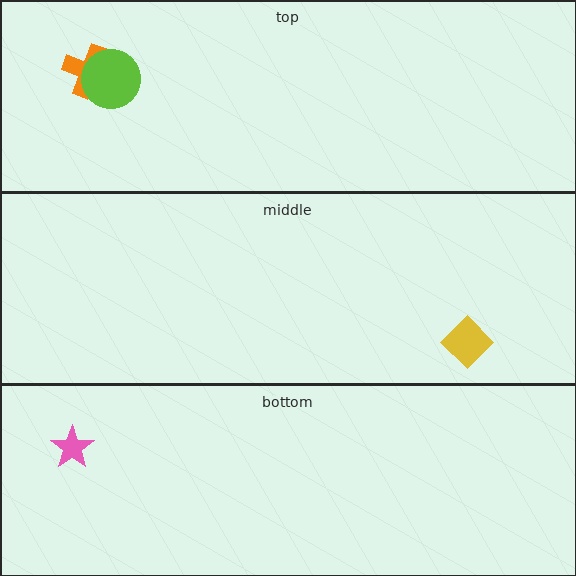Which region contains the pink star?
The bottom region.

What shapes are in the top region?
The orange cross, the lime circle.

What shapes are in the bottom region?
The pink star.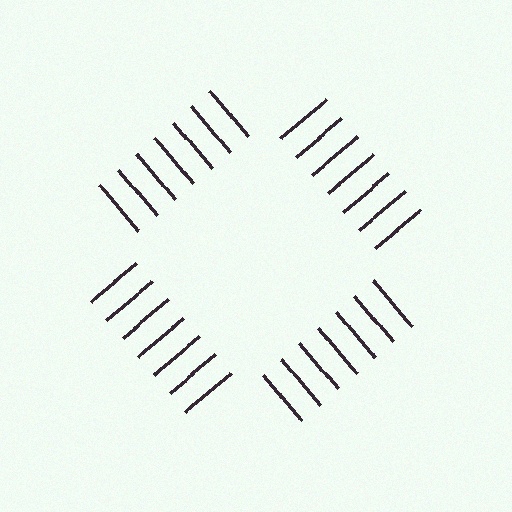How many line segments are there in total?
28 — 7 along each of the 4 edges.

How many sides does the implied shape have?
4 sides — the line-ends trace a square.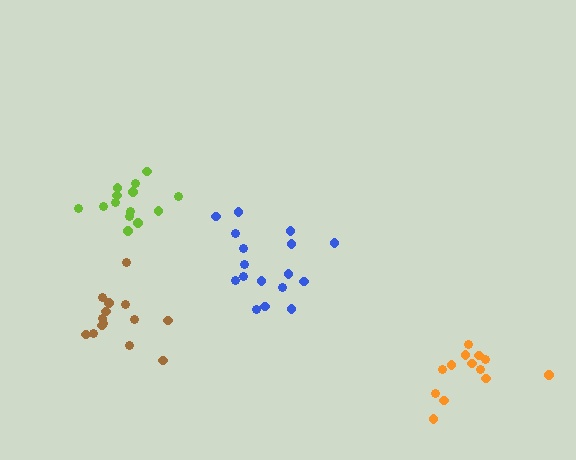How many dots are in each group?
Group 1: 14 dots, Group 2: 17 dots, Group 3: 14 dots, Group 4: 13 dots (58 total).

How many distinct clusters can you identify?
There are 4 distinct clusters.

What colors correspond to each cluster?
The clusters are colored: brown, blue, lime, orange.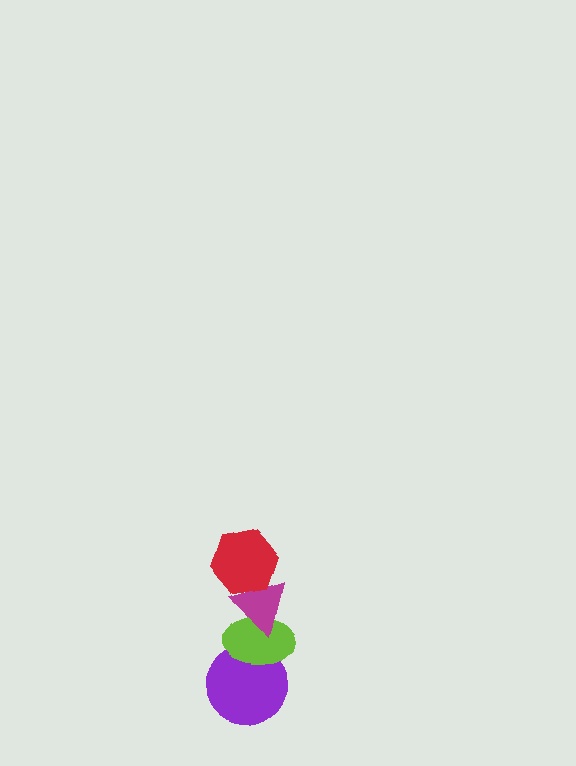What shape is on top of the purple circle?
The lime ellipse is on top of the purple circle.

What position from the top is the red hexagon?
The red hexagon is 1st from the top.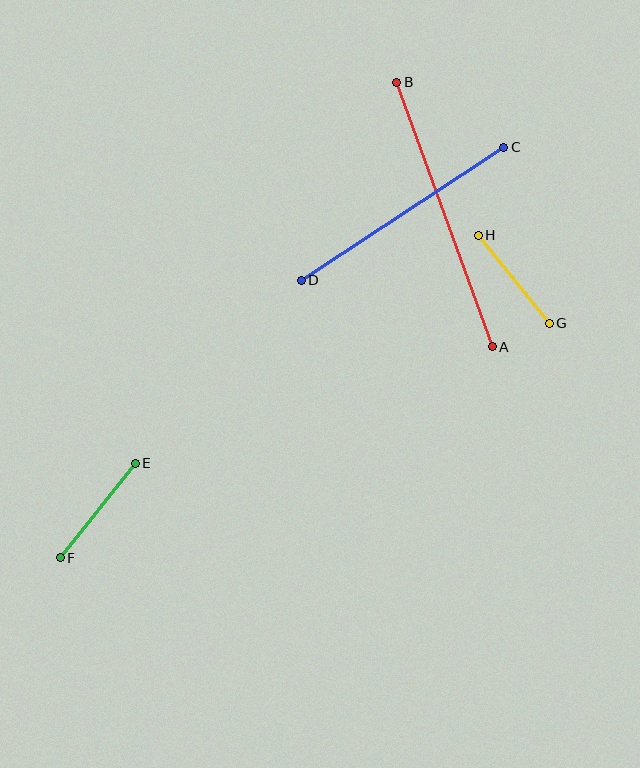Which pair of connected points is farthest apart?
Points A and B are farthest apart.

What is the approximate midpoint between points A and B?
The midpoint is at approximately (444, 214) pixels.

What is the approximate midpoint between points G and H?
The midpoint is at approximately (514, 279) pixels.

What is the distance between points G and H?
The distance is approximately 113 pixels.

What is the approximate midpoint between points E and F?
The midpoint is at approximately (98, 510) pixels.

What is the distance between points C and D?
The distance is approximately 242 pixels.